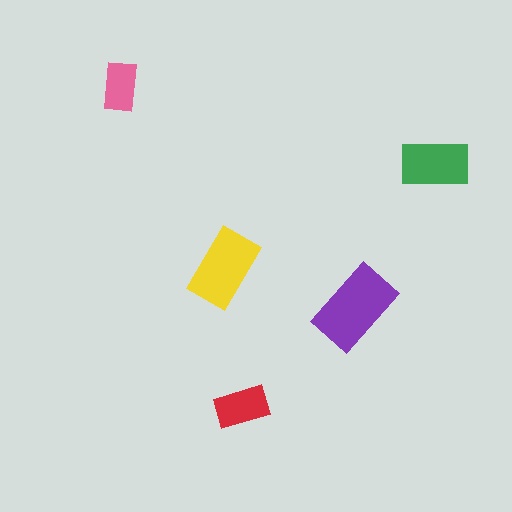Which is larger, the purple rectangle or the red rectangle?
The purple one.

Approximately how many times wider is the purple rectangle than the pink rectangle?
About 1.5 times wider.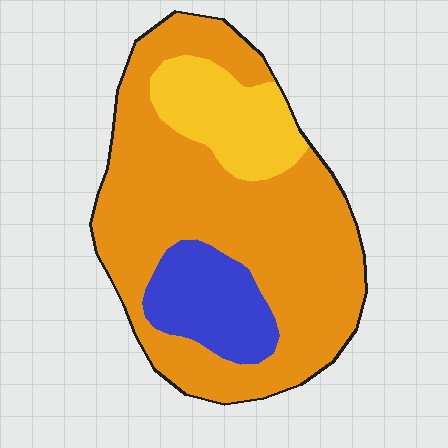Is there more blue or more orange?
Orange.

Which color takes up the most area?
Orange, at roughly 70%.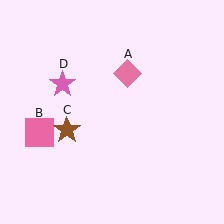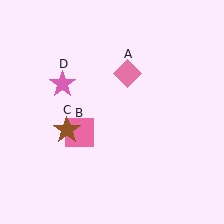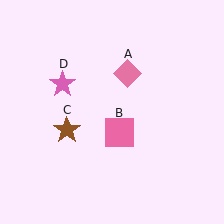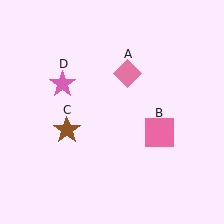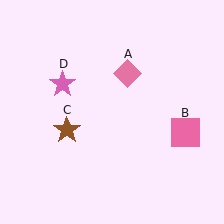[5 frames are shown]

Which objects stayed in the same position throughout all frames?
Pink diamond (object A) and brown star (object C) and pink star (object D) remained stationary.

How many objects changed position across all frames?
1 object changed position: pink square (object B).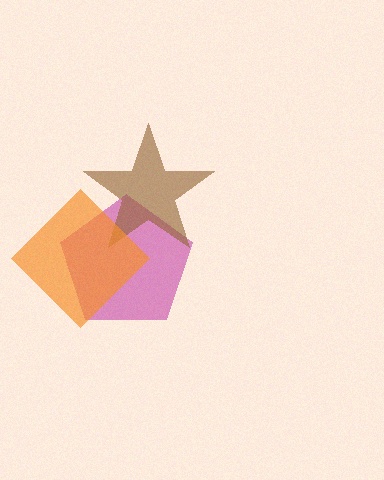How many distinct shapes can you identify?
There are 3 distinct shapes: a magenta pentagon, a brown star, an orange diamond.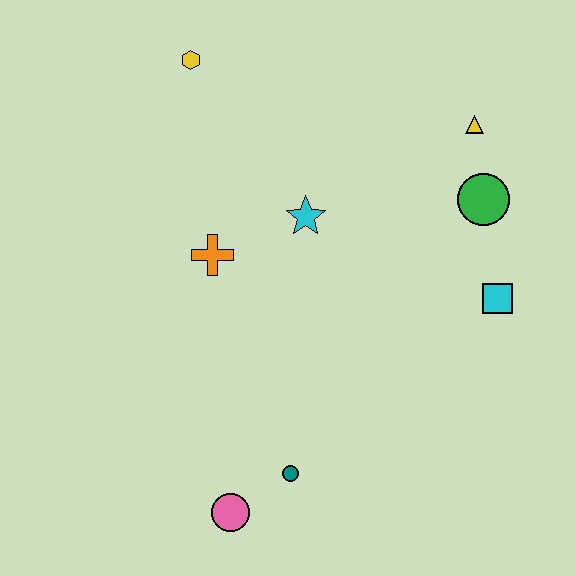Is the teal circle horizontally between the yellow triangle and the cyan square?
No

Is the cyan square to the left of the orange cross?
No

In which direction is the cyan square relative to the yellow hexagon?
The cyan square is to the right of the yellow hexagon.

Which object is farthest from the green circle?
The pink circle is farthest from the green circle.